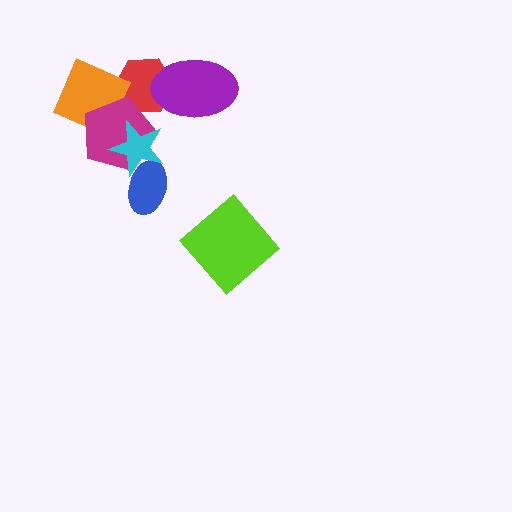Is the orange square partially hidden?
Yes, it is partially covered by another shape.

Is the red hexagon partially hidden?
Yes, it is partially covered by another shape.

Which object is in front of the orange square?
The magenta pentagon is in front of the orange square.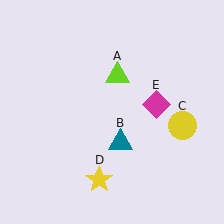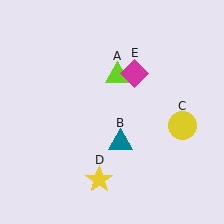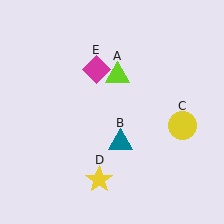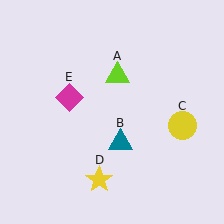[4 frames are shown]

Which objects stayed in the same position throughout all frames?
Lime triangle (object A) and teal triangle (object B) and yellow circle (object C) and yellow star (object D) remained stationary.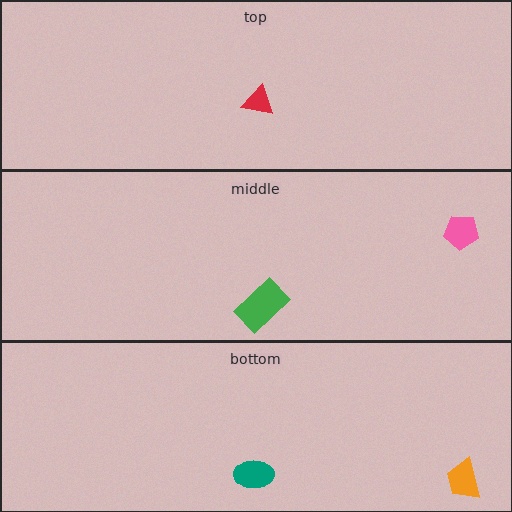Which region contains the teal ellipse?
The bottom region.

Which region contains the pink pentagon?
The middle region.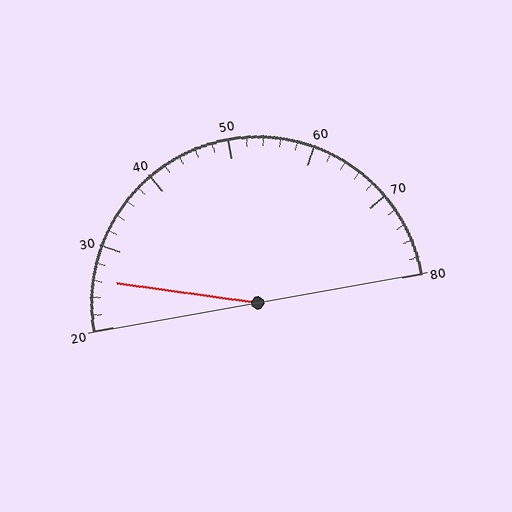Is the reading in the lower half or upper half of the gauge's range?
The reading is in the lower half of the range (20 to 80).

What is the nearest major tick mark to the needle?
The nearest major tick mark is 30.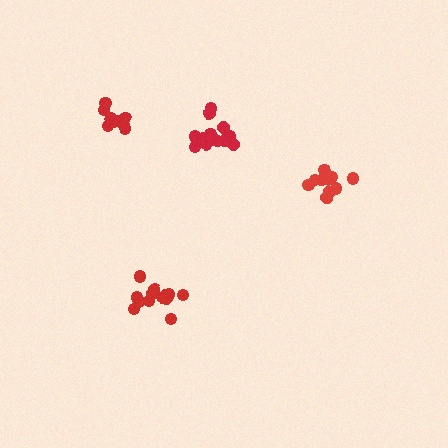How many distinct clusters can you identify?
There are 4 distinct clusters.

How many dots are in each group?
Group 1: 14 dots, Group 2: 9 dots, Group 3: 11 dots, Group 4: 13 dots (47 total).